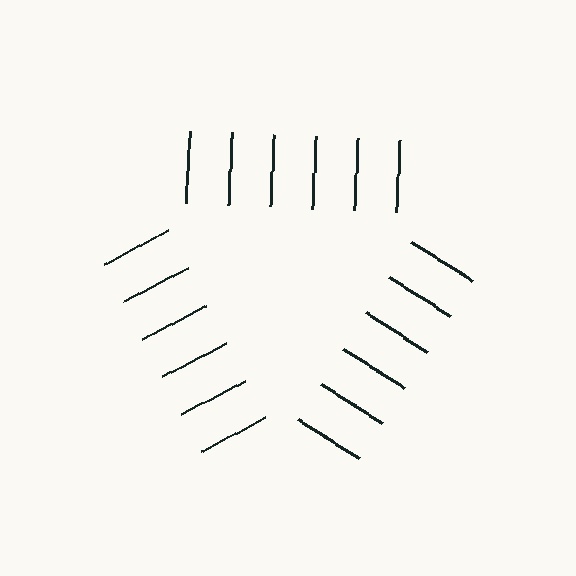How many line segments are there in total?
18 — 6 along each of the 3 edges.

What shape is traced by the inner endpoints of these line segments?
An illusory triangle — the line segments terminate on its edges but no continuous stroke is drawn.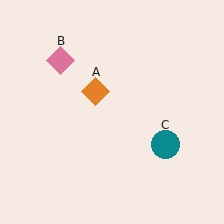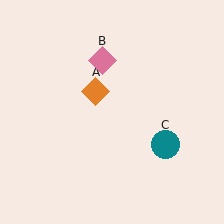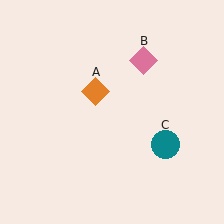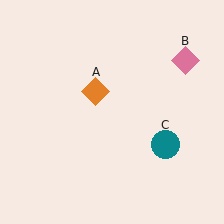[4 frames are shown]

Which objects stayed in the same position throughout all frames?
Orange diamond (object A) and teal circle (object C) remained stationary.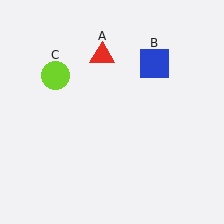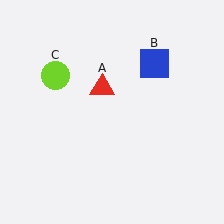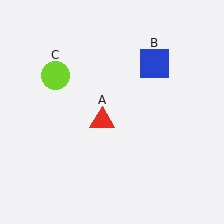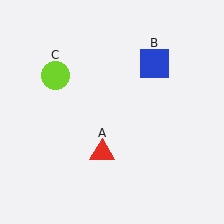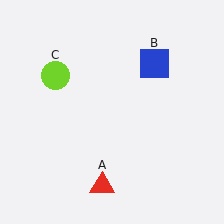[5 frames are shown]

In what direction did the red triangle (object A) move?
The red triangle (object A) moved down.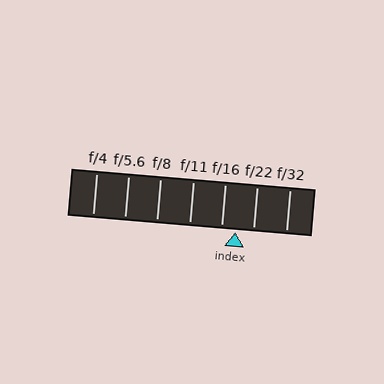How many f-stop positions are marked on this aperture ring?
There are 7 f-stop positions marked.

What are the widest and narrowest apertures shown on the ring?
The widest aperture shown is f/4 and the narrowest is f/32.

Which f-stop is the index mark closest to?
The index mark is closest to f/16.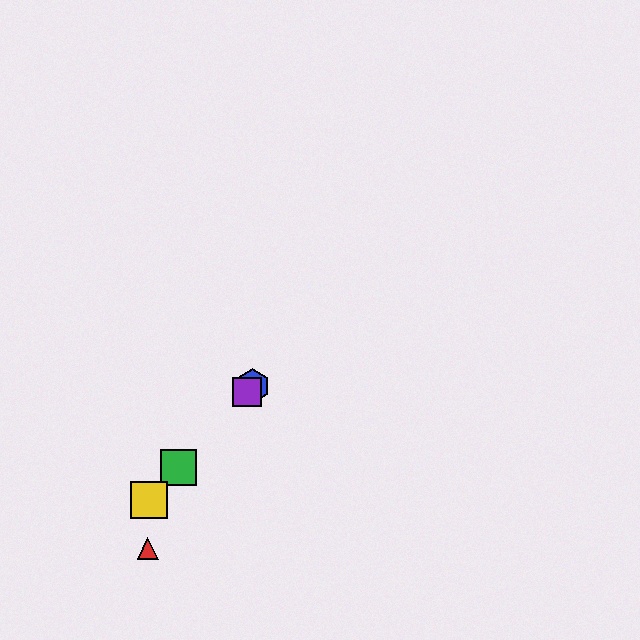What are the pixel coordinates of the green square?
The green square is at (178, 467).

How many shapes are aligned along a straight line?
4 shapes (the blue hexagon, the green square, the yellow square, the purple square) are aligned along a straight line.